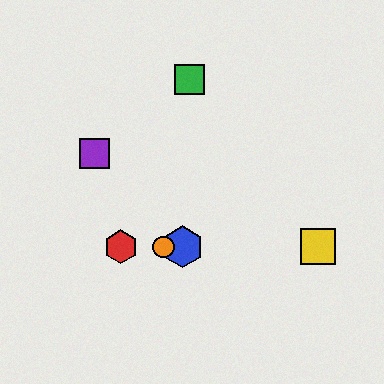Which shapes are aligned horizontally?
The red hexagon, the blue hexagon, the yellow square, the orange circle are aligned horizontally.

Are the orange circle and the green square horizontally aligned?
No, the orange circle is at y≈247 and the green square is at y≈80.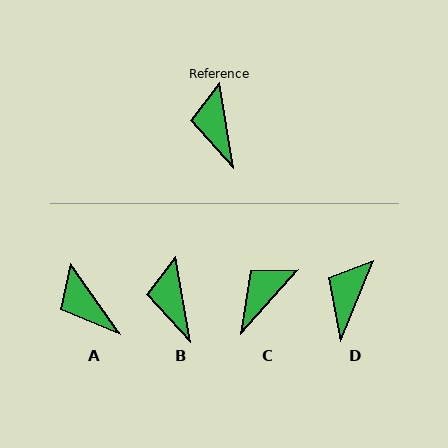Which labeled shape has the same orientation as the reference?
B.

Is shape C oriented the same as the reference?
No, it is off by about 51 degrees.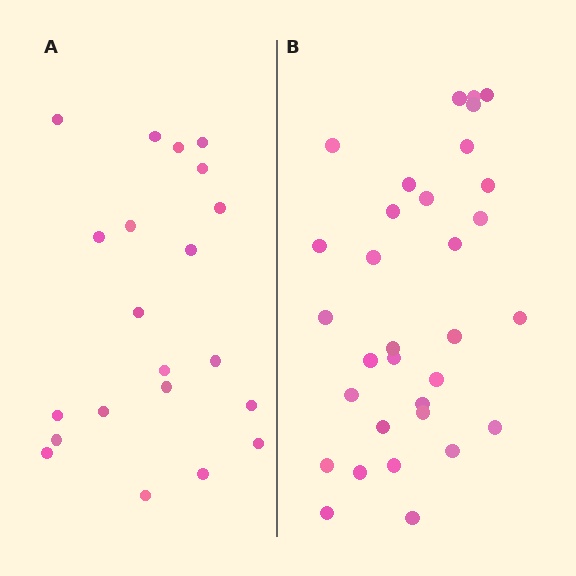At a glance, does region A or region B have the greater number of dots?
Region B (the right region) has more dots.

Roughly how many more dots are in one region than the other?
Region B has roughly 12 or so more dots than region A.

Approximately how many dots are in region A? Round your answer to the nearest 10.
About 20 dots. (The exact count is 21, which rounds to 20.)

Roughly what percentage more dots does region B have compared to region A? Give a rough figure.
About 50% more.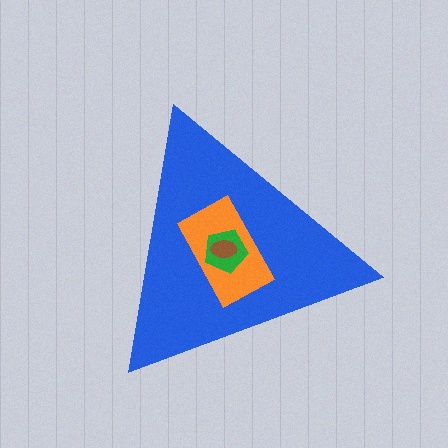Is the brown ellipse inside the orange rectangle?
Yes.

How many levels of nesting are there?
4.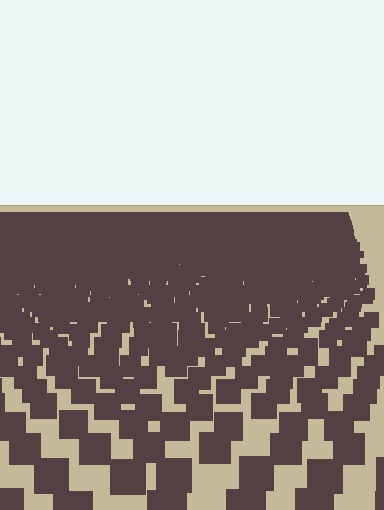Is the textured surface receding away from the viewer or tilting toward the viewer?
The surface is receding away from the viewer. Texture elements get smaller and denser toward the top.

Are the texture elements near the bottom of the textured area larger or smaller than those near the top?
Larger. Near the bottom, elements are closer to the viewer and appear at a bigger on-screen size.